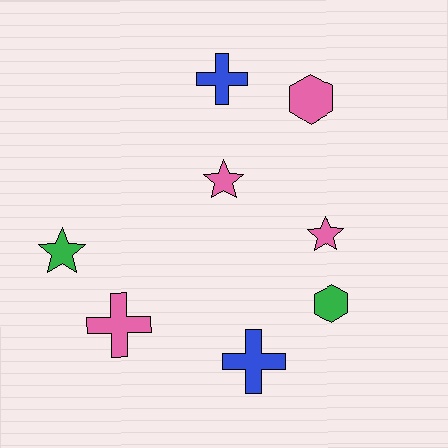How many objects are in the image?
There are 8 objects.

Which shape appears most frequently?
Star, with 3 objects.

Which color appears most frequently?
Pink, with 4 objects.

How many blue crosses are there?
There are 2 blue crosses.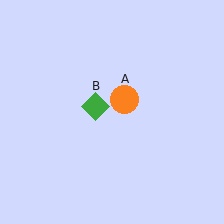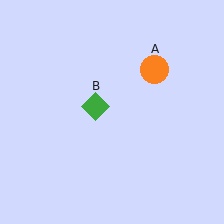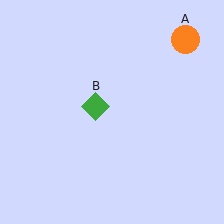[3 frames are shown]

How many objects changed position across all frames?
1 object changed position: orange circle (object A).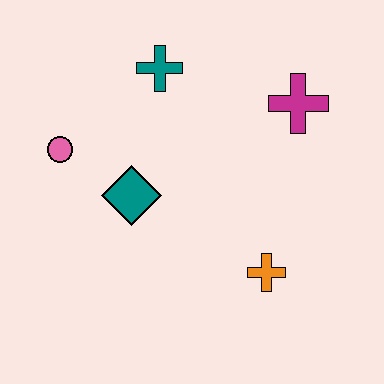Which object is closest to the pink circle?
The teal diamond is closest to the pink circle.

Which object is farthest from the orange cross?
The pink circle is farthest from the orange cross.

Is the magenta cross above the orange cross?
Yes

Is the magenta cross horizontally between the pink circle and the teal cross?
No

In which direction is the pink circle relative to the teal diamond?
The pink circle is to the left of the teal diamond.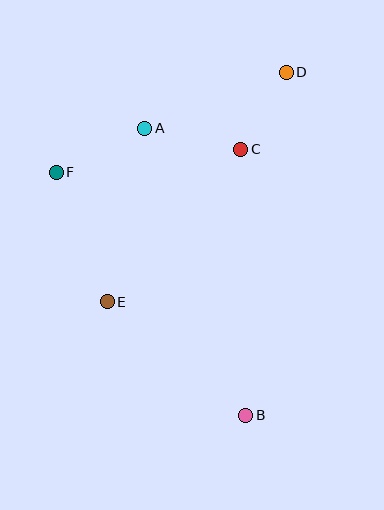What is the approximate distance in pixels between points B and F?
The distance between B and F is approximately 309 pixels.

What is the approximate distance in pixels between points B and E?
The distance between B and E is approximately 179 pixels.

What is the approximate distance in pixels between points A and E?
The distance between A and E is approximately 178 pixels.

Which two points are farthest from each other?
Points B and D are farthest from each other.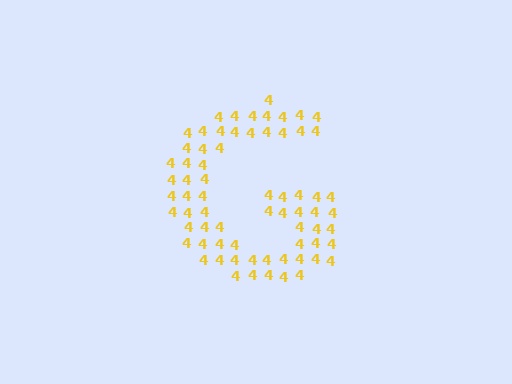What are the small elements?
The small elements are digit 4's.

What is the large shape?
The large shape is the letter G.